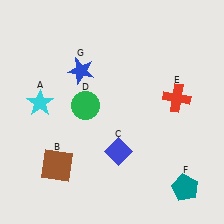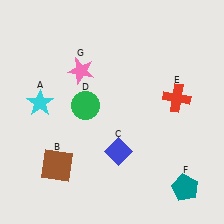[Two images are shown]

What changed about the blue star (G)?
In Image 1, G is blue. In Image 2, it changed to pink.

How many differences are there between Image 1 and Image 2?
There is 1 difference between the two images.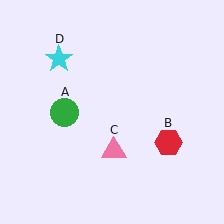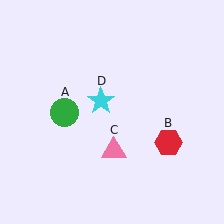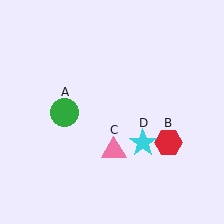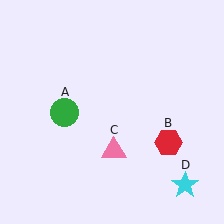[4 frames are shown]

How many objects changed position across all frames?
1 object changed position: cyan star (object D).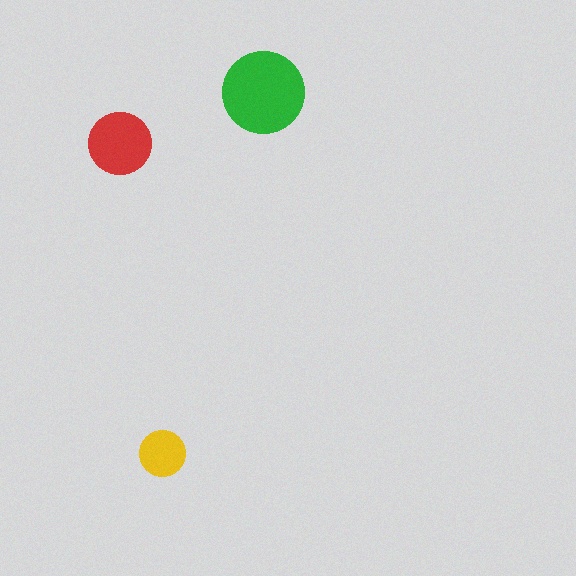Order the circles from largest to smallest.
the green one, the red one, the yellow one.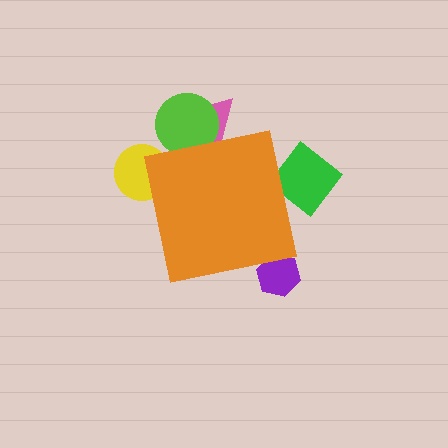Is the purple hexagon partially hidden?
Yes, the purple hexagon is partially hidden behind the orange square.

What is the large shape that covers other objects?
An orange square.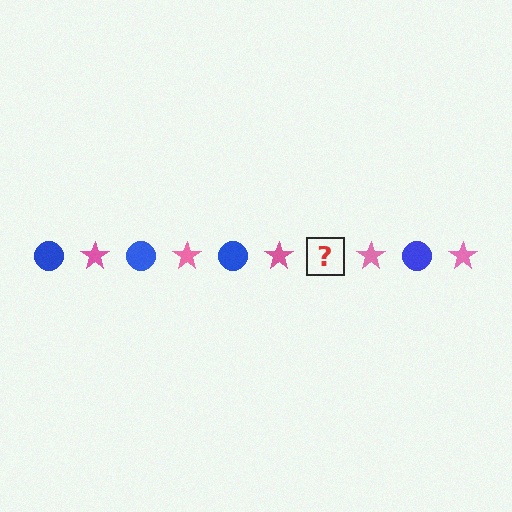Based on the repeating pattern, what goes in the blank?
The blank should be a blue circle.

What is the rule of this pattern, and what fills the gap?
The rule is that the pattern alternates between blue circle and pink star. The gap should be filled with a blue circle.